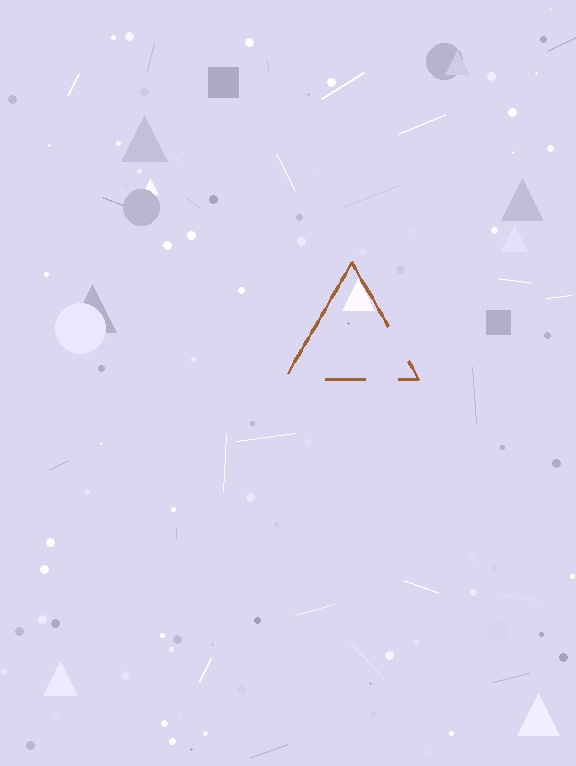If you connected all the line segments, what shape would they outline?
They would outline a triangle.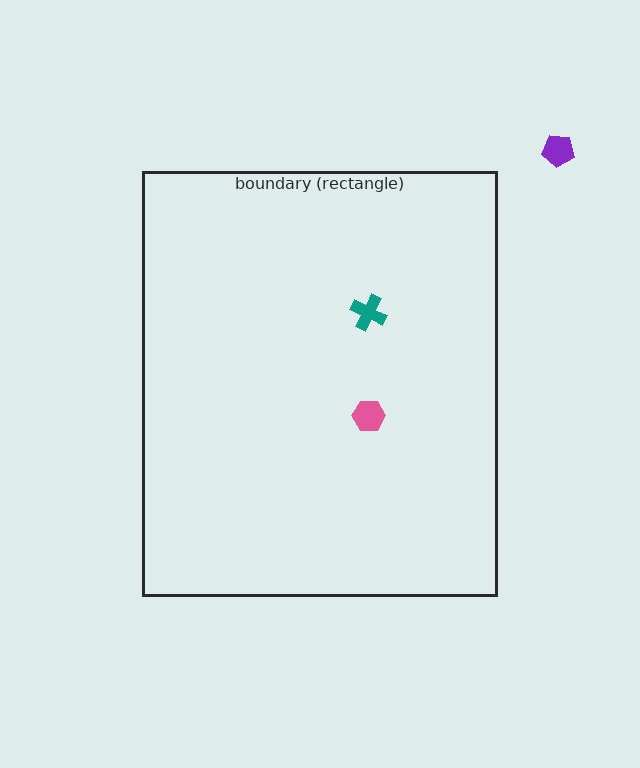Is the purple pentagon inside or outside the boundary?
Outside.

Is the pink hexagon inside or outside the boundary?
Inside.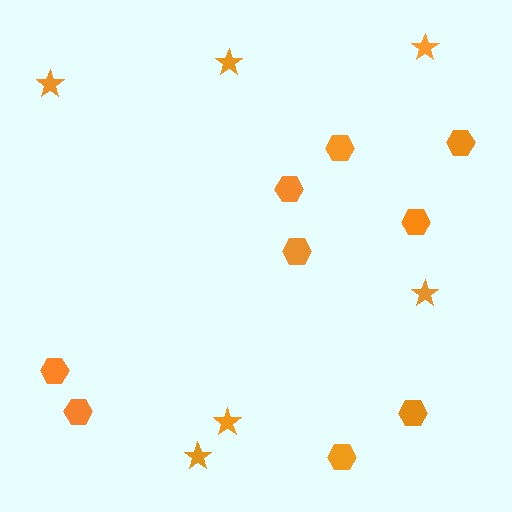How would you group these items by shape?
There are 2 groups: one group of hexagons (9) and one group of stars (6).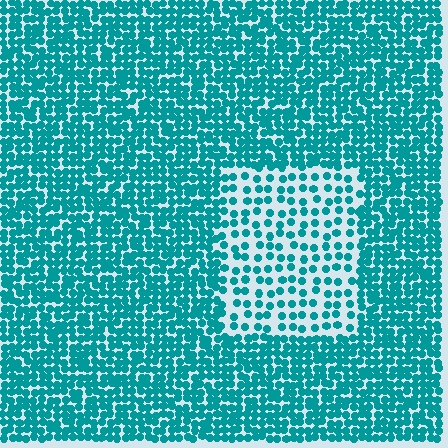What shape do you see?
I see a rectangle.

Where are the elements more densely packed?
The elements are more densely packed outside the rectangle boundary.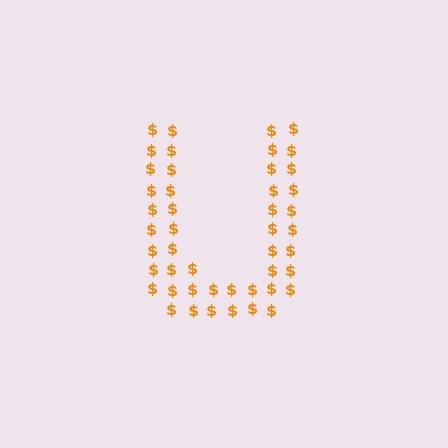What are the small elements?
The small elements are dollar signs.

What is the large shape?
The large shape is the letter U.